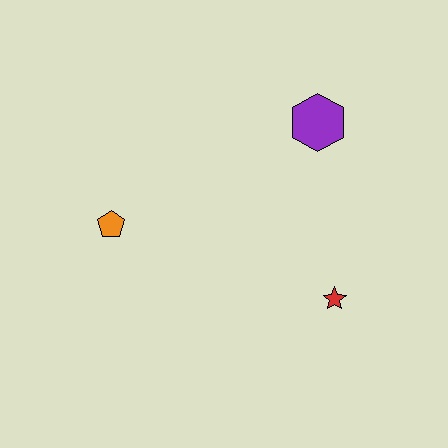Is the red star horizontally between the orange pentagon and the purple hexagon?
No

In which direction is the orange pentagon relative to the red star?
The orange pentagon is to the left of the red star.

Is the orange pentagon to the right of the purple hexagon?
No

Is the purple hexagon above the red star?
Yes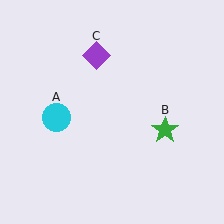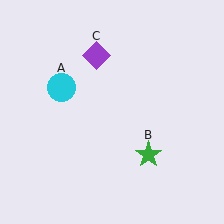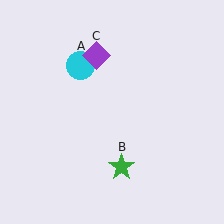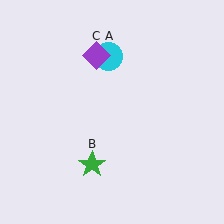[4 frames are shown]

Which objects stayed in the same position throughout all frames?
Purple diamond (object C) remained stationary.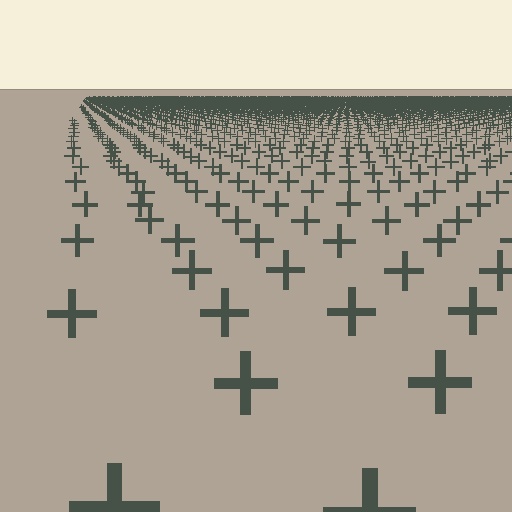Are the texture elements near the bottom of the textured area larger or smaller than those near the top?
Larger. Near the bottom, elements are closer to the viewer and appear at a bigger on-screen size.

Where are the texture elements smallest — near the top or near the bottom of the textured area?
Near the top.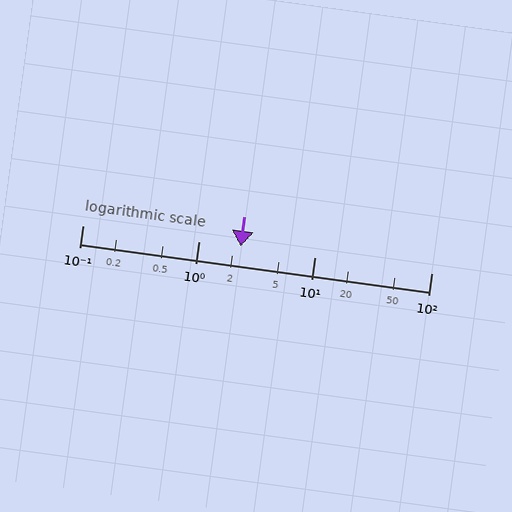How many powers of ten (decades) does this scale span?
The scale spans 3 decades, from 0.1 to 100.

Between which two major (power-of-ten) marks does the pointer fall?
The pointer is between 1 and 10.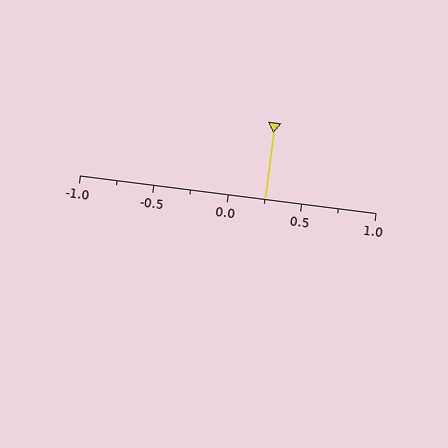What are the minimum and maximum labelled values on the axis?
The axis runs from -1.0 to 1.0.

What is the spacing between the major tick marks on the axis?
The major ticks are spaced 0.5 apart.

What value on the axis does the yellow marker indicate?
The marker indicates approximately 0.25.